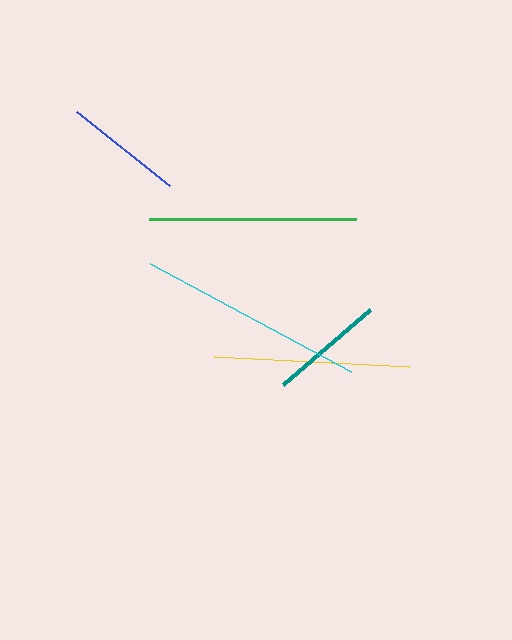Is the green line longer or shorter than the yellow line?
The green line is longer than the yellow line.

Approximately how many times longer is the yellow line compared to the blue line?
The yellow line is approximately 1.6 times the length of the blue line.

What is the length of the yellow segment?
The yellow segment is approximately 195 pixels long.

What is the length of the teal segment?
The teal segment is approximately 115 pixels long.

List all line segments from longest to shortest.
From longest to shortest: cyan, green, yellow, blue, teal.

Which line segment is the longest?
The cyan line is the longest at approximately 227 pixels.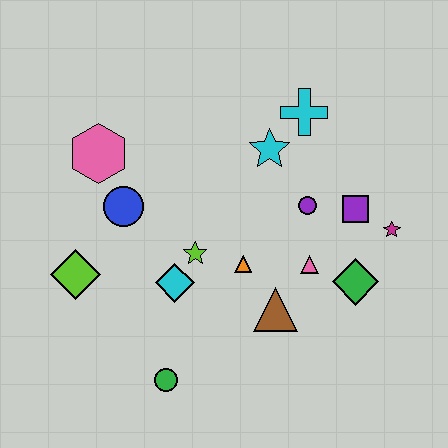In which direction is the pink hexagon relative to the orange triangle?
The pink hexagon is to the left of the orange triangle.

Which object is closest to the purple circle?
The purple square is closest to the purple circle.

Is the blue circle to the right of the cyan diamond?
No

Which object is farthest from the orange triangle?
The pink hexagon is farthest from the orange triangle.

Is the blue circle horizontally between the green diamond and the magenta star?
No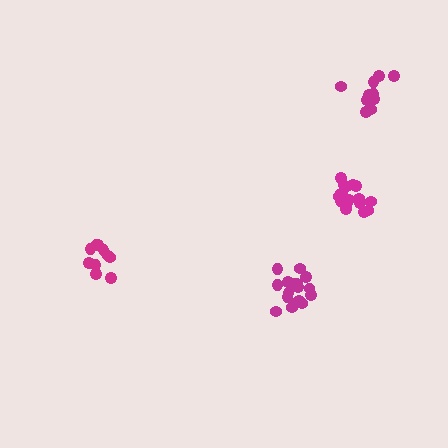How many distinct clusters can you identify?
There are 4 distinct clusters.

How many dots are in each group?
Group 1: 17 dots, Group 2: 11 dots, Group 3: 11 dots, Group 4: 17 dots (56 total).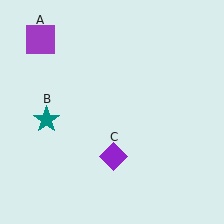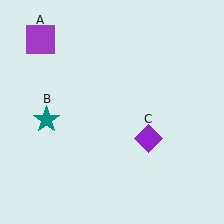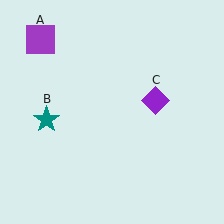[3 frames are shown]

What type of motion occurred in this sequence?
The purple diamond (object C) rotated counterclockwise around the center of the scene.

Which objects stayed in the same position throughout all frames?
Purple square (object A) and teal star (object B) remained stationary.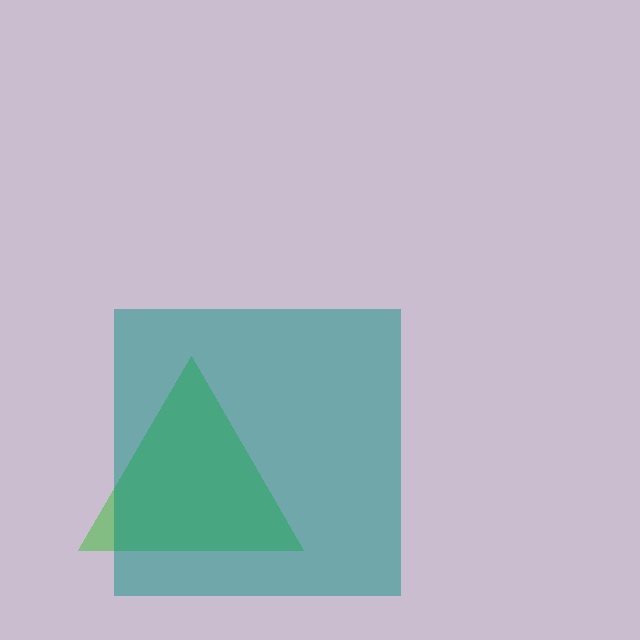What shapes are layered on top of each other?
The layered shapes are: a green triangle, a teal square.